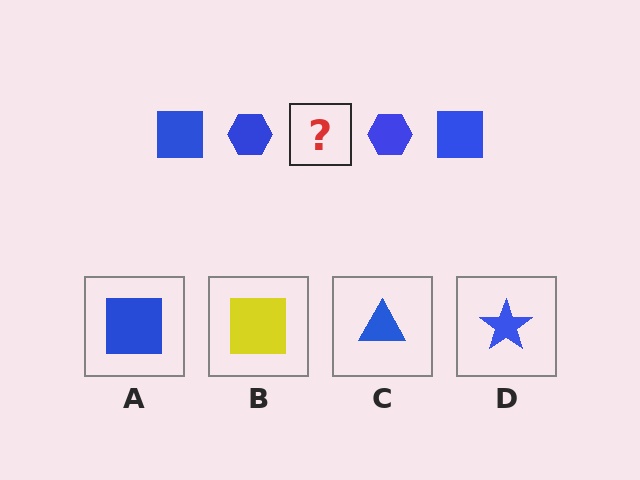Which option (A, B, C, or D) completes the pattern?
A.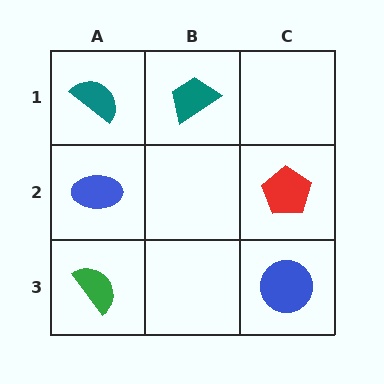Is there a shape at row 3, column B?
No, that cell is empty.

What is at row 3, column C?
A blue circle.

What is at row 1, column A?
A teal semicircle.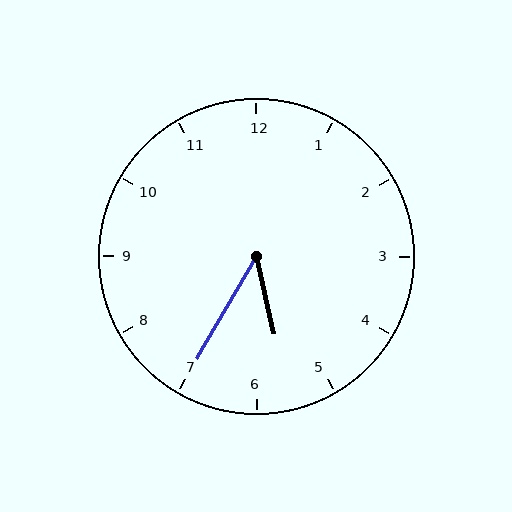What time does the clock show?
5:35.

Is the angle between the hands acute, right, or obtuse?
It is acute.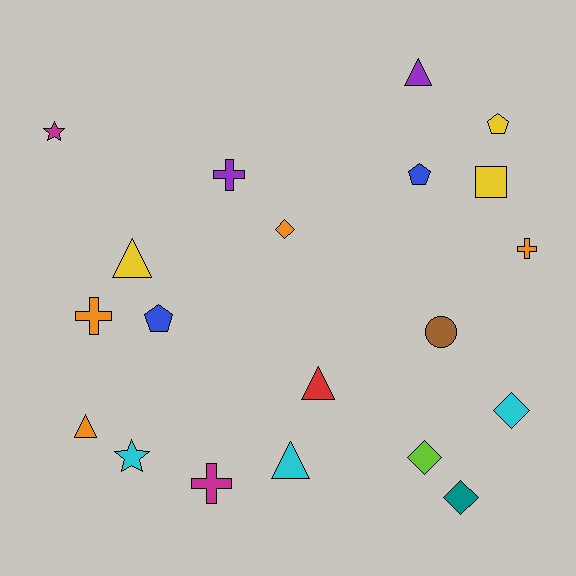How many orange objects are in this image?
There are 4 orange objects.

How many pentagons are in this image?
There are 3 pentagons.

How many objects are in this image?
There are 20 objects.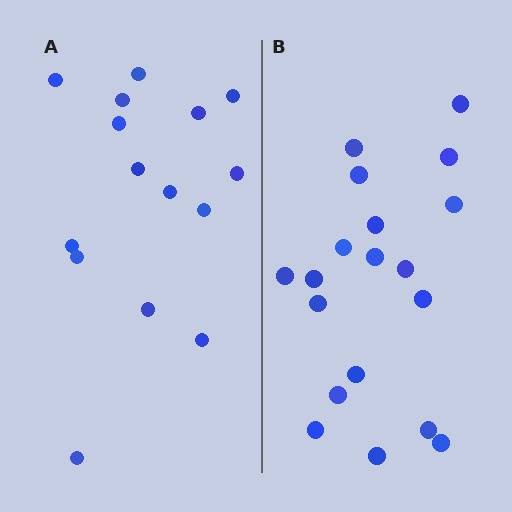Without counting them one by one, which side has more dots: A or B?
Region B (the right region) has more dots.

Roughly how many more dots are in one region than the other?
Region B has about 4 more dots than region A.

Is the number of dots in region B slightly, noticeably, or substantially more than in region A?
Region B has noticeably more, but not dramatically so. The ratio is roughly 1.3 to 1.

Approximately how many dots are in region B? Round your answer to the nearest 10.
About 20 dots. (The exact count is 19, which rounds to 20.)